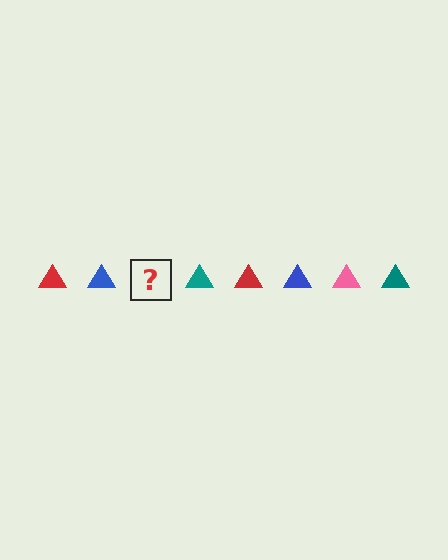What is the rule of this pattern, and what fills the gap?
The rule is that the pattern cycles through red, blue, pink, teal triangles. The gap should be filled with a pink triangle.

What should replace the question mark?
The question mark should be replaced with a pink triangle.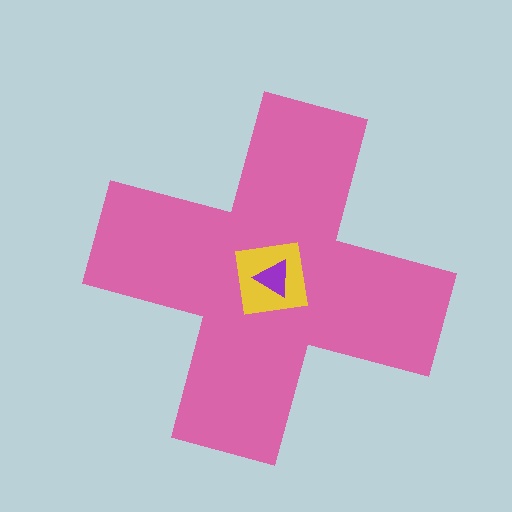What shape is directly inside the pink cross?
The yellow square.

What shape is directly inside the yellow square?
The purple triangle.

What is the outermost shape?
The pink cross.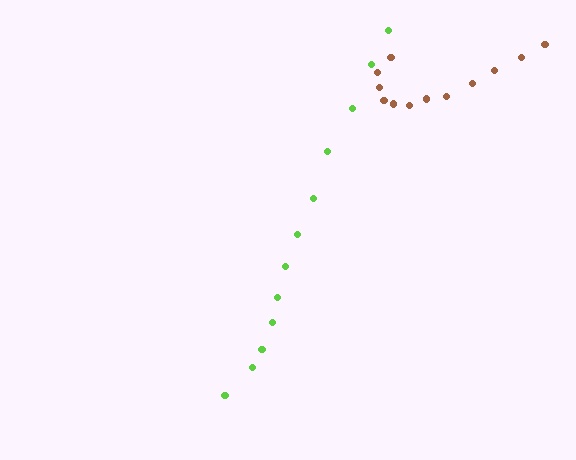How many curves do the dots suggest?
There are 2 distinct paths.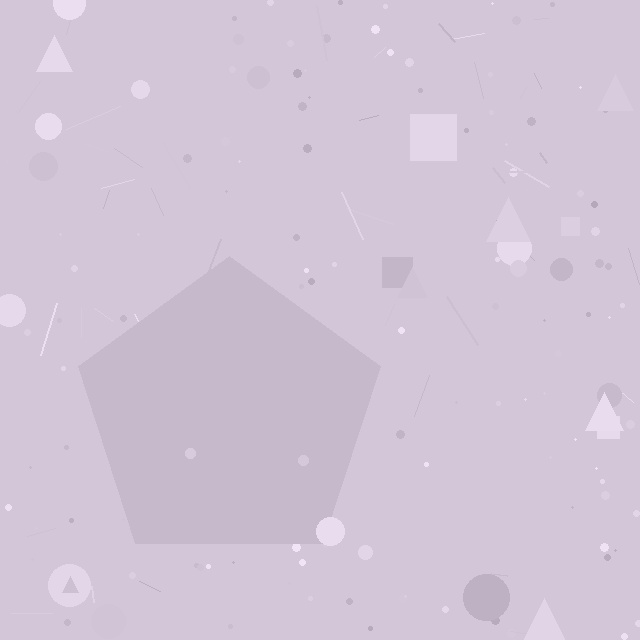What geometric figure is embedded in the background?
A pentagon is embedded in the background.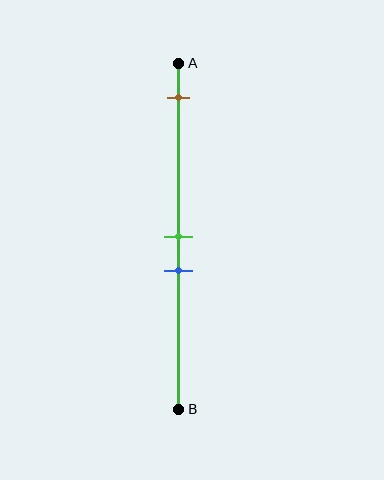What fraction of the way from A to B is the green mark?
The green mark is approximately 50% (0.5) of the way from A to B.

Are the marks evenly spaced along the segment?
No, the marks are not evenly spaced.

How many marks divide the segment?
There are 3 marks dividing the segment.